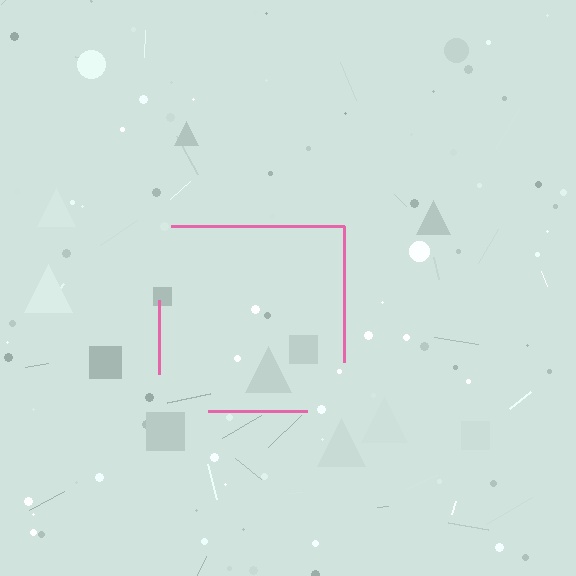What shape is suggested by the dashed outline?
The dashed outline suggests a square.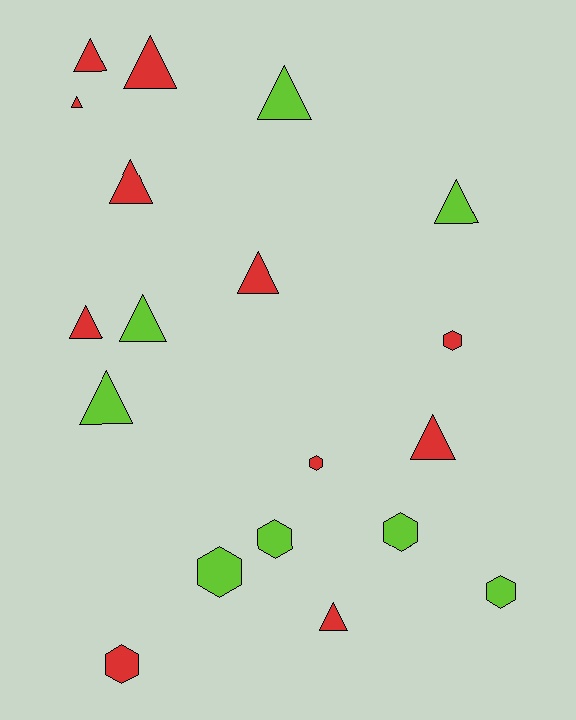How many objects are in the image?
There are 19 objects.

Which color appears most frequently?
Red, with 11 objects.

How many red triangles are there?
There are 8 red triangles.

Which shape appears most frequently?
Triangle, with 12 objects.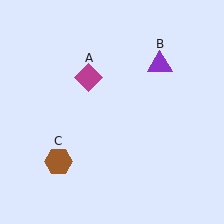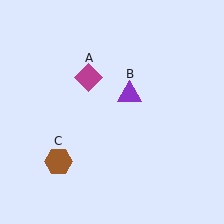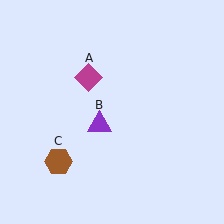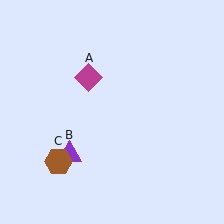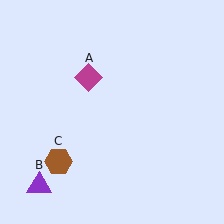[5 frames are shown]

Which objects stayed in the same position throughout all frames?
Magenta diamond (object A) and brown hexagon (object C) remained stationary.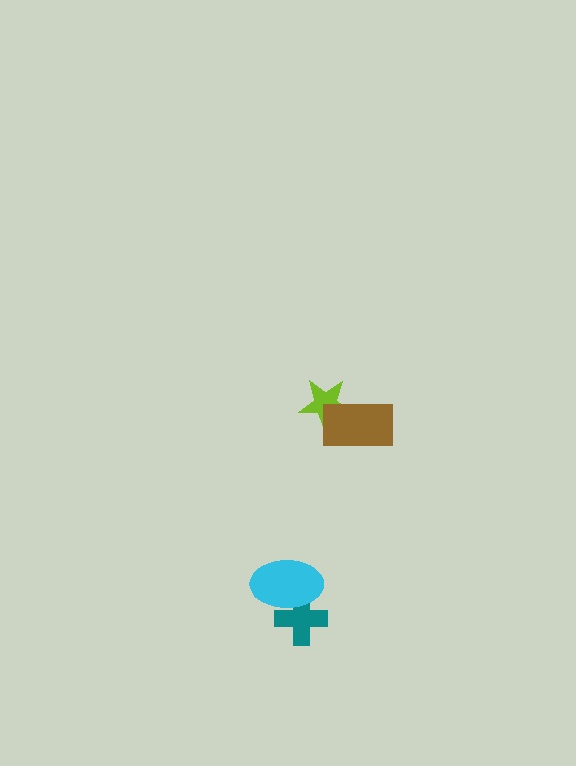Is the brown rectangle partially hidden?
No, no other shape covers it.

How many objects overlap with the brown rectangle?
1 object overlaps with the brown rectangle.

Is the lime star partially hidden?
Yes, it is partially covered by another shape.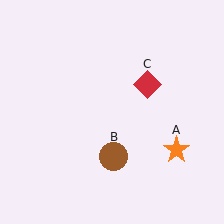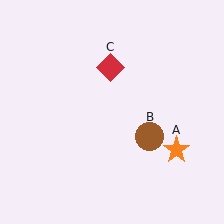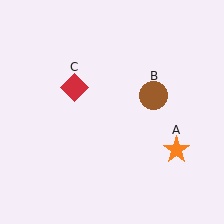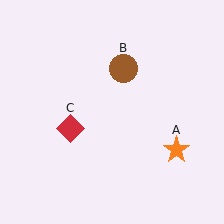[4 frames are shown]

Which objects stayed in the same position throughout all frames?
Orange star (object A) remained stationary.